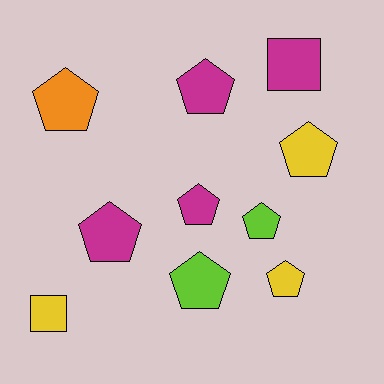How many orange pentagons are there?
There is 1 orange pentagon.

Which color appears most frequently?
Magenta, with 4 objects.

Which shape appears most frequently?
Pentagon, with 8 objects.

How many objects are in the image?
There are 10 objects.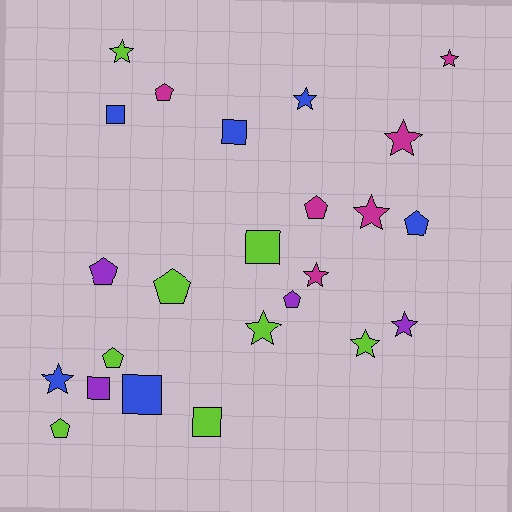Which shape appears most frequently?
Star, with 10 objects.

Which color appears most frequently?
Lime, with 8 objects.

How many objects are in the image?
There are 24 objects.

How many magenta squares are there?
There are no magenta squares.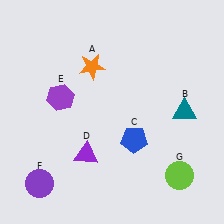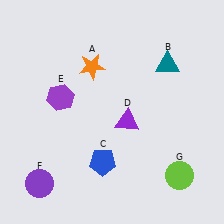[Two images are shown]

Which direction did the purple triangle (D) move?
The purple triangle (D) moved right.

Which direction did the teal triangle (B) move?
The teal triangle (B) moved up.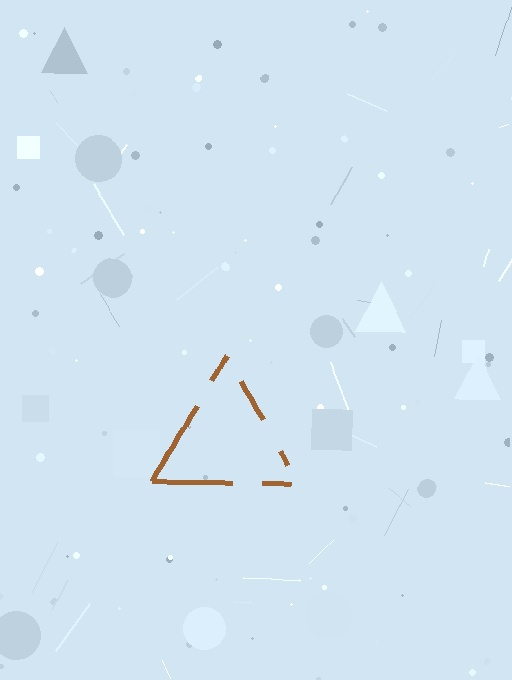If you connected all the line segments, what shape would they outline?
They would outline a triangle.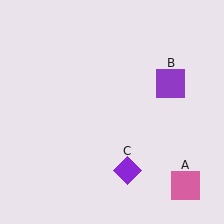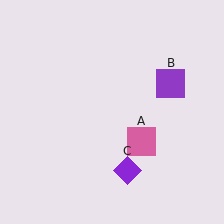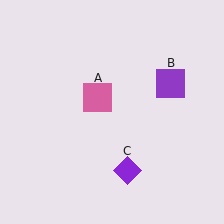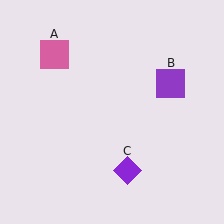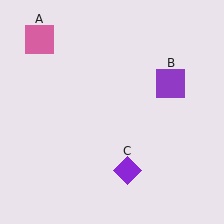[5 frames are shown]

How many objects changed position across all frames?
1 object changed position: pink square (object A).